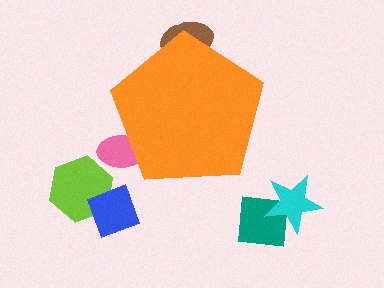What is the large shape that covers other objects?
An orange pentagon.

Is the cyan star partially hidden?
No, the cyan star is fully visible.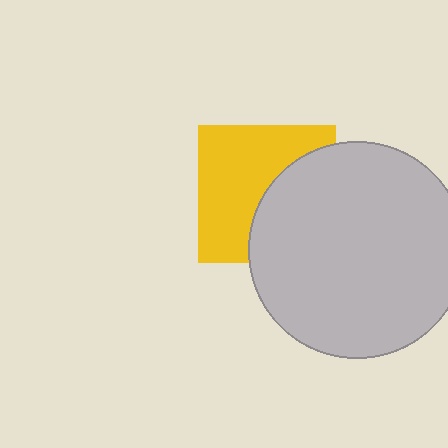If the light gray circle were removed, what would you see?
You would see the complete yellow square.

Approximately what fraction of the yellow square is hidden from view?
Roughly 43% of the yellow square is hidden behind the light gray circle.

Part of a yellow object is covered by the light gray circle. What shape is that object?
It is a square.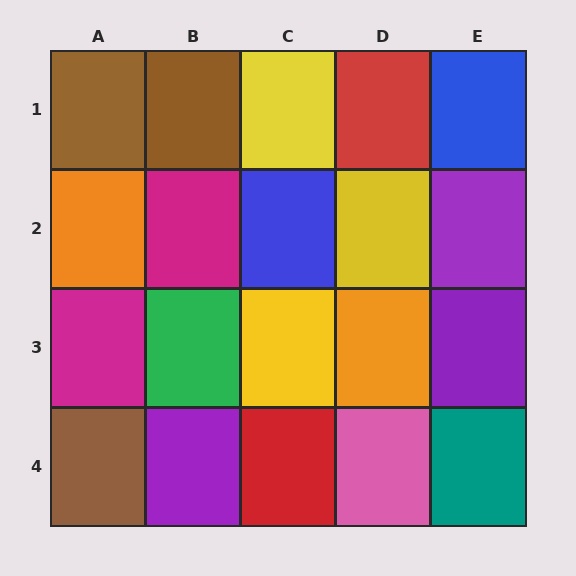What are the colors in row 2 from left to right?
Orange, magenta, blue, yellow, purple.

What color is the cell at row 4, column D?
Pink.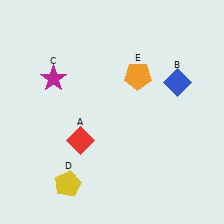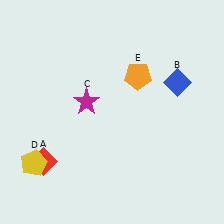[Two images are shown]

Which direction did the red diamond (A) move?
The red diamond (A) moved left.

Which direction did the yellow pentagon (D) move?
The yellow pentagon (D) moved left.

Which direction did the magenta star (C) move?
The magenta star (C) moved right.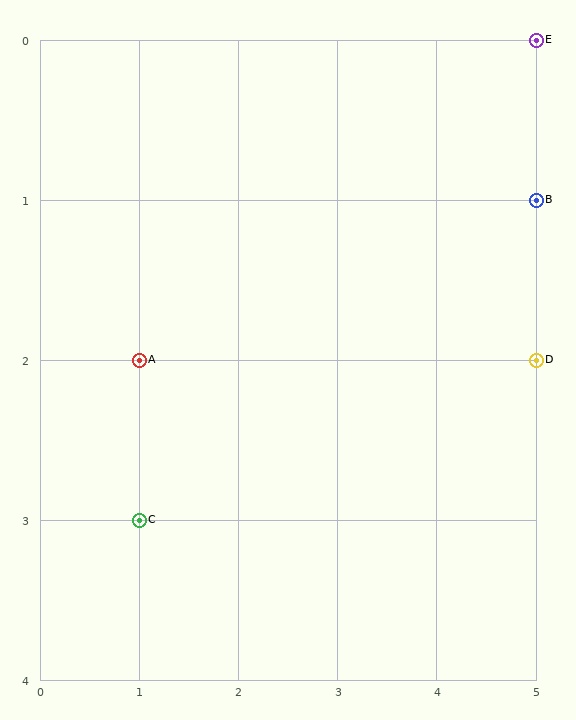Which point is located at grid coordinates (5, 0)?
Point E is at (5, 0).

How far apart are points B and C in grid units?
Points B and C are 4 columns and 2 rows apart (about 4.5 grid units diagonally).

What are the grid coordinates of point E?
Point E is at grid coordinates (5, 0).